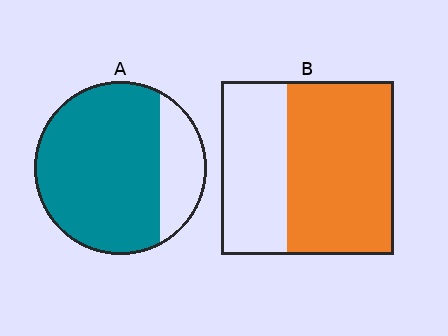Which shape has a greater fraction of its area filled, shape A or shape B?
Shape A.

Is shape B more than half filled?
Yes.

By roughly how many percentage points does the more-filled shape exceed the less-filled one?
By roughly 15 percentage points (A over B).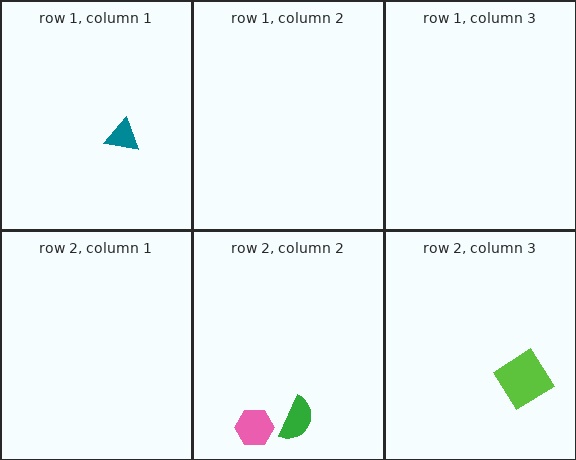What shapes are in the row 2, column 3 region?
The lime diamond.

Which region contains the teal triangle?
The row 1, column 1 region.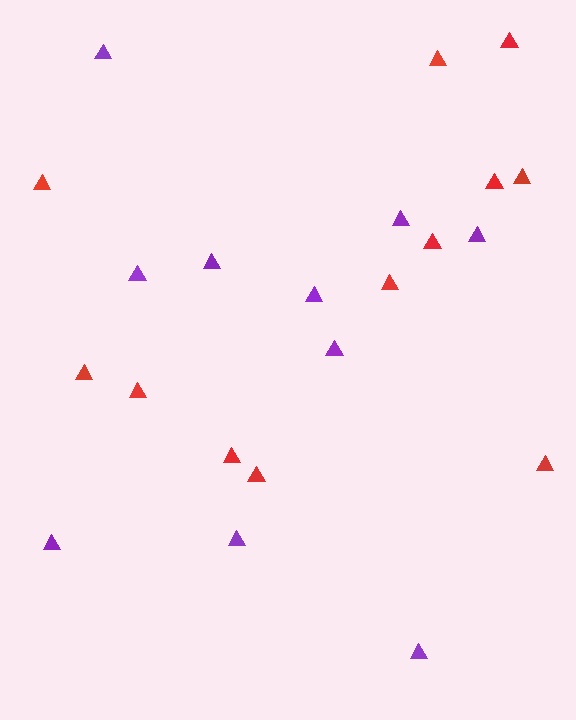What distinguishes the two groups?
There are 2 groups: one group of purple triangles (10) and one group of red triangles (12).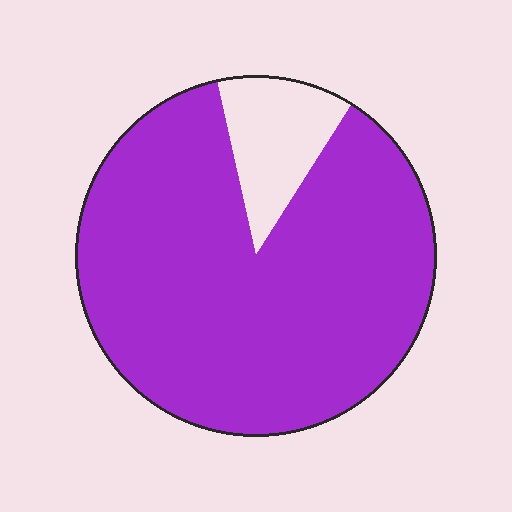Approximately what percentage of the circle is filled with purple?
Approximately 90%.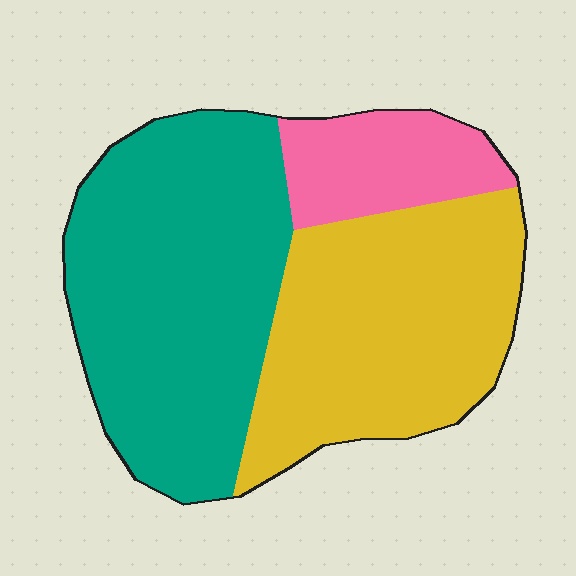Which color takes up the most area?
Teal, at roughly 45%.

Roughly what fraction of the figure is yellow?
Yellow takes up between a quarter and a half of the figure.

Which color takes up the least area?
Pink, at roughly 15%.